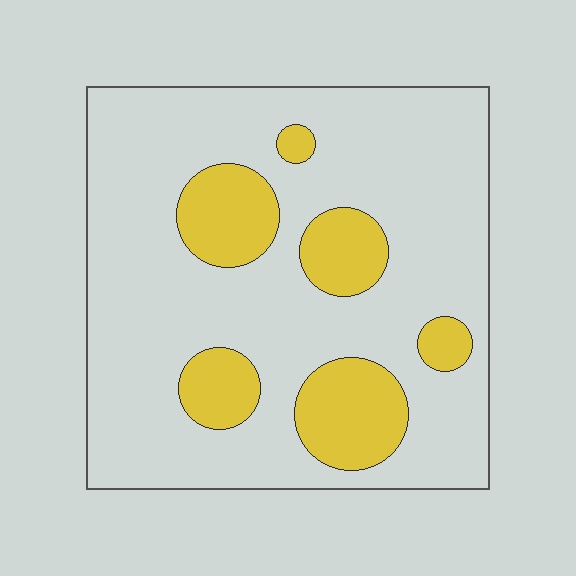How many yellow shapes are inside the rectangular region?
6.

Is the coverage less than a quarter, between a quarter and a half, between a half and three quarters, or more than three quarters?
Less than a quarter.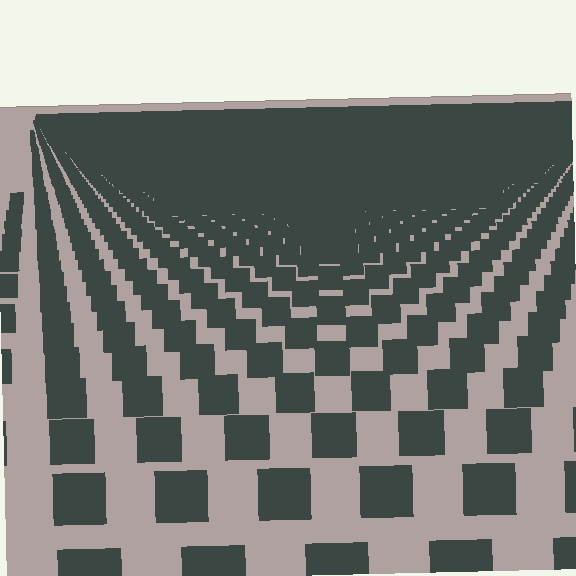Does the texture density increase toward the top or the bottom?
Density increases toward the top.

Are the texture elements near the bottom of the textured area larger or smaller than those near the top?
Larger. Near the bottom, elements are closer to the viewer and appear at a bigger on-screen size.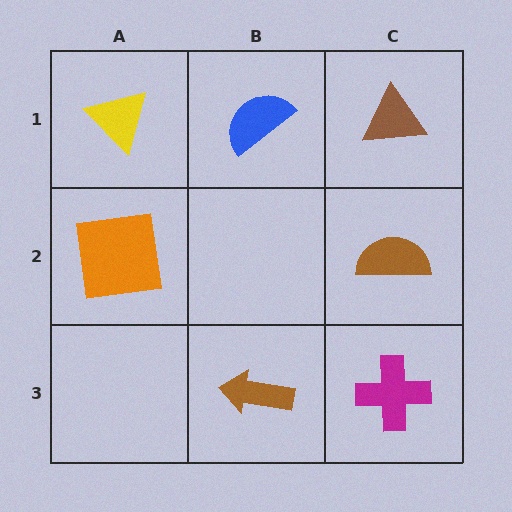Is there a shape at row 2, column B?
No, that cell is empty.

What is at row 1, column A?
A yellow triangle.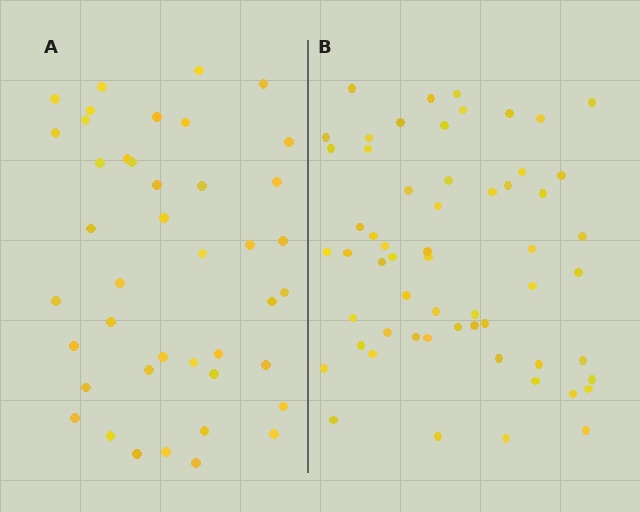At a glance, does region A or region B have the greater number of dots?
Region B (the right region) has more dots.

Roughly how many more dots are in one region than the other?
Region B has approximately 15 more dots than region A.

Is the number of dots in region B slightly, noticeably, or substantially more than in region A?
Region B has noticeably more, but not dramatically so. The ratio is roughly 1.4 to 1.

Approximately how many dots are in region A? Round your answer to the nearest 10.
About 40 dots. (The exact count is 42, which rounds to 40.)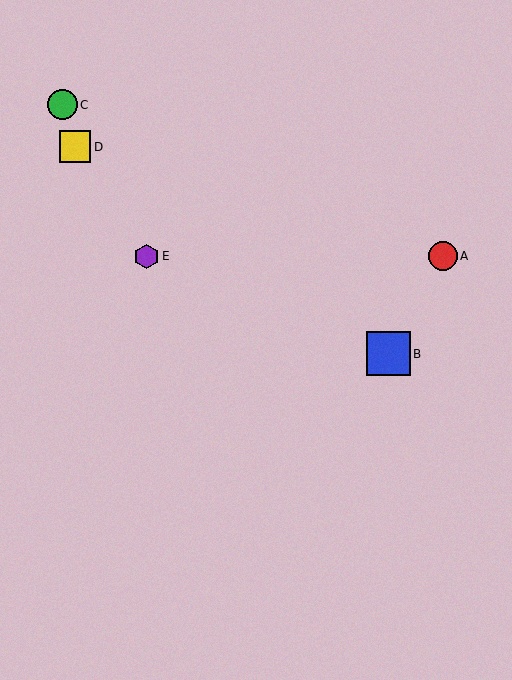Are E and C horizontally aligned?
No, E is at y≈256 and C is at y≈105.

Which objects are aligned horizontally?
Objects A, E are aligned horizontally.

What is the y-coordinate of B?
Object B is at y≈354.